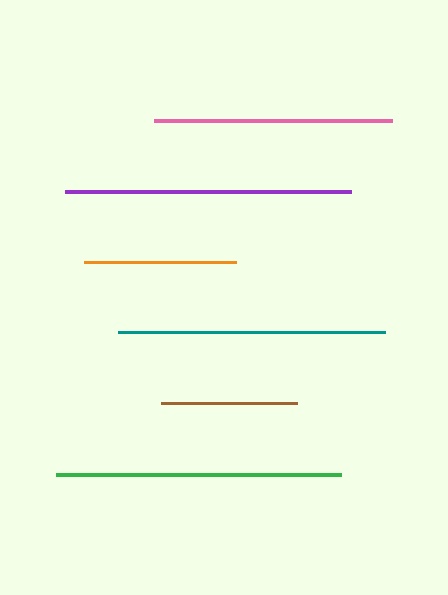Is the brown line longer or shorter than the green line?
The green line is longer than the brown line.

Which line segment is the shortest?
The brown line is the shortest at approximately 136 pixels.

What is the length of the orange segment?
The orange segment is approximately 152 pixels long.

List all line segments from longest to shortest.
From longest to shortest: purple, green, teal, pink, orange, brown.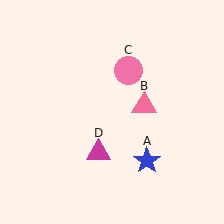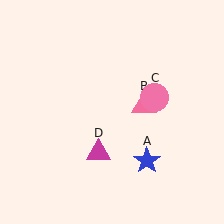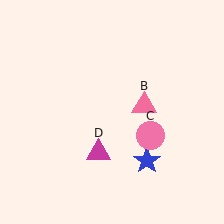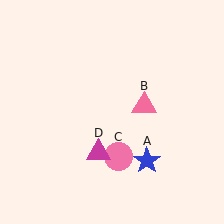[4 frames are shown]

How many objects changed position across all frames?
1 object changed position: pink circle (object C).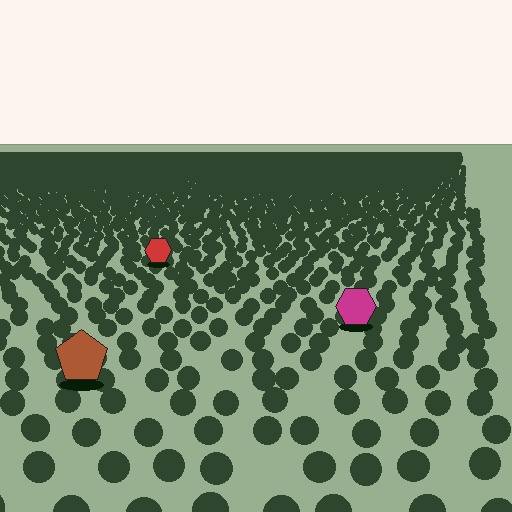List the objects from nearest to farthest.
From nearest to farthest: the brown pentagon, the magenta hexagon, the red hexagon.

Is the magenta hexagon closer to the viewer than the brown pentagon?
No. The brown pentagon is closer — you can tell from the texture gradient: the ground texture is coarser near it.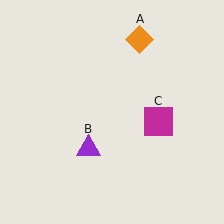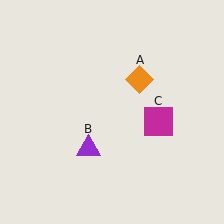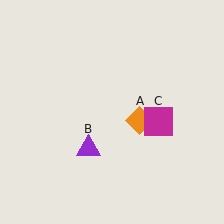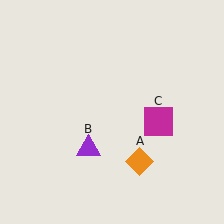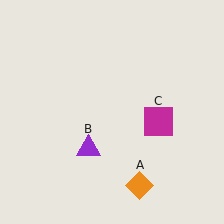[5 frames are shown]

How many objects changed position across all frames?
1 object changed position: orange diamond (object A).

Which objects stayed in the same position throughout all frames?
Purple triangle (object B) and magenta square (object C) remained stationary.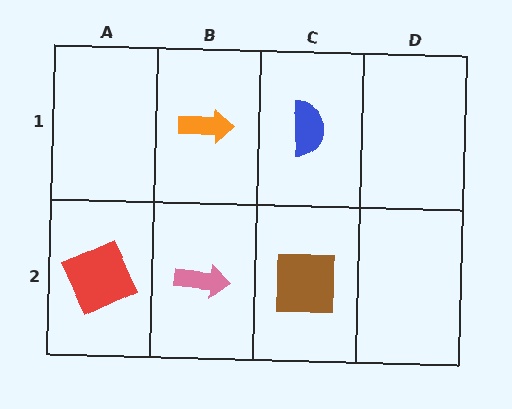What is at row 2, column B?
A pink arrow.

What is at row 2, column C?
A brown square.